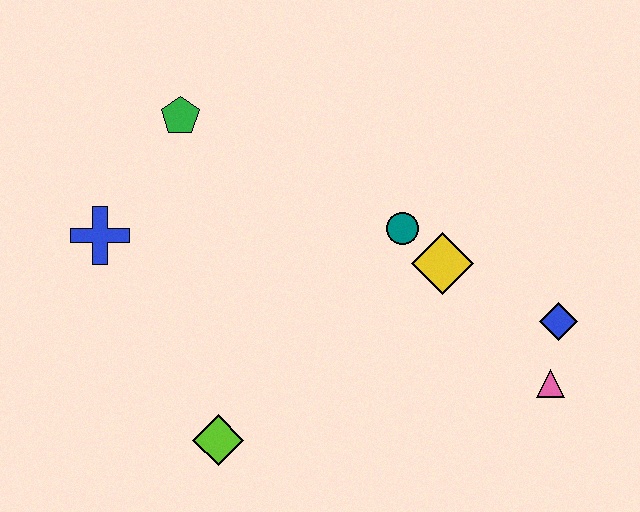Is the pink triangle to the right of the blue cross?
Yes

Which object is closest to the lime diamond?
The blue cross is closest to the lime diamond.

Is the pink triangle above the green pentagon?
No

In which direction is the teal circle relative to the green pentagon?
The teal circle is to the right of the green pentagon.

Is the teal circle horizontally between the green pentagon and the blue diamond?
Yes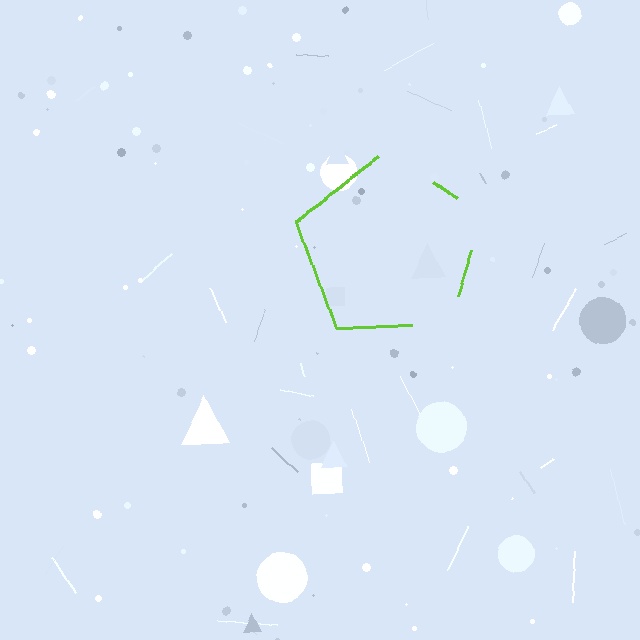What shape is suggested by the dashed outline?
The dashed outline suggests a pentagon.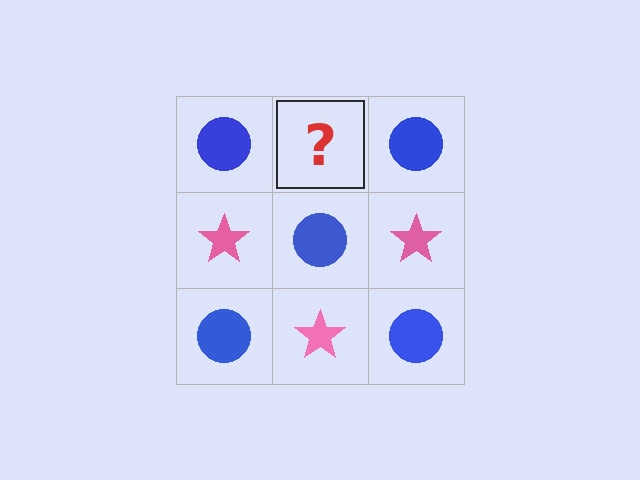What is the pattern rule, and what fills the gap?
The rule is that it alternates blue circle and pink star in a checkerboard pattern. The gap should be filled with a pink star.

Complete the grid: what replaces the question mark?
The question mark should be replaced with a pink star.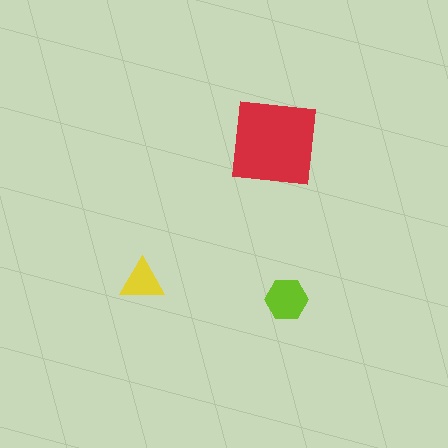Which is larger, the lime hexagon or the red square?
The red square.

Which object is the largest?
The red square.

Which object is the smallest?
The yellow triangle.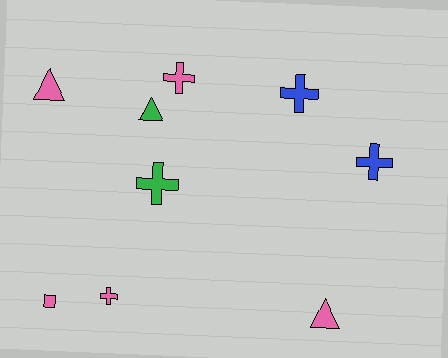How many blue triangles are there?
There are no blue triangles.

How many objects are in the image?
There are 9 objects.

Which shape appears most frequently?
Cross, with 5 objects.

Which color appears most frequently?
Pink, with 5 objects.